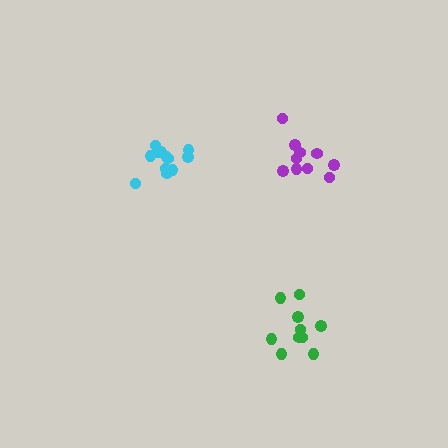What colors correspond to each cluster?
The clusters are colored: green, purple, cyan.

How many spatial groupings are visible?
There are 3 spatial groupings.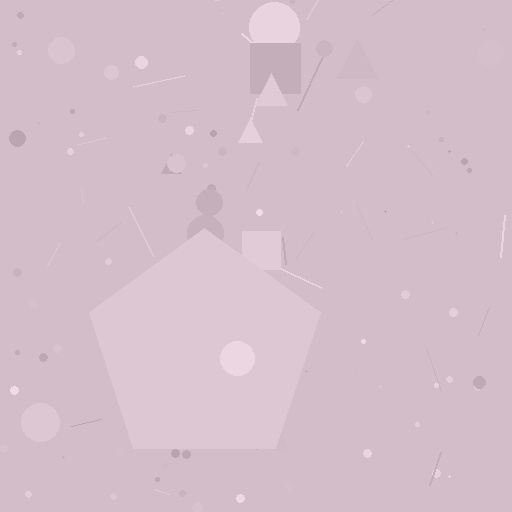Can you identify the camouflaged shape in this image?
The camouflaged shape is a pentagon.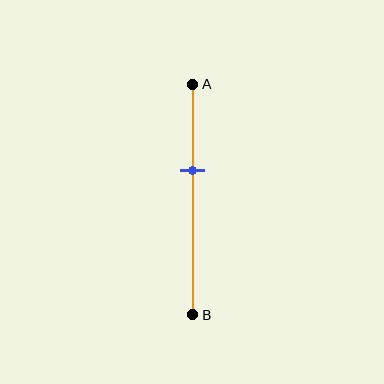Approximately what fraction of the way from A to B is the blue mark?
The blue mark is approximately 35% of the way from A to B.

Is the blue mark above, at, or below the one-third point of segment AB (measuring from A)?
The blue mark is below the one-third point of segment AB.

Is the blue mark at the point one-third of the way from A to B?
No, the mark is at about 35% from A, not at the 33% one-third point.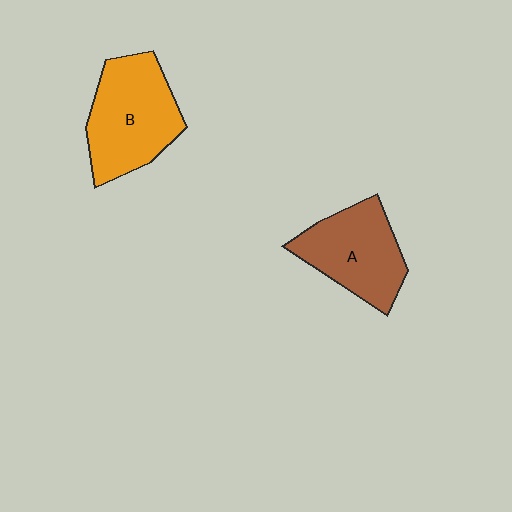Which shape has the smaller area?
Shape A (brown).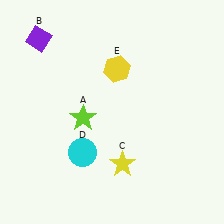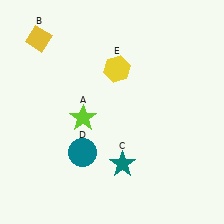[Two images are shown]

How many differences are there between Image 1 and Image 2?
There are 3 differences between the two images.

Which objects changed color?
B changed from purple to yellow. C changed from yellow to teal. D changed from cyan to teal.